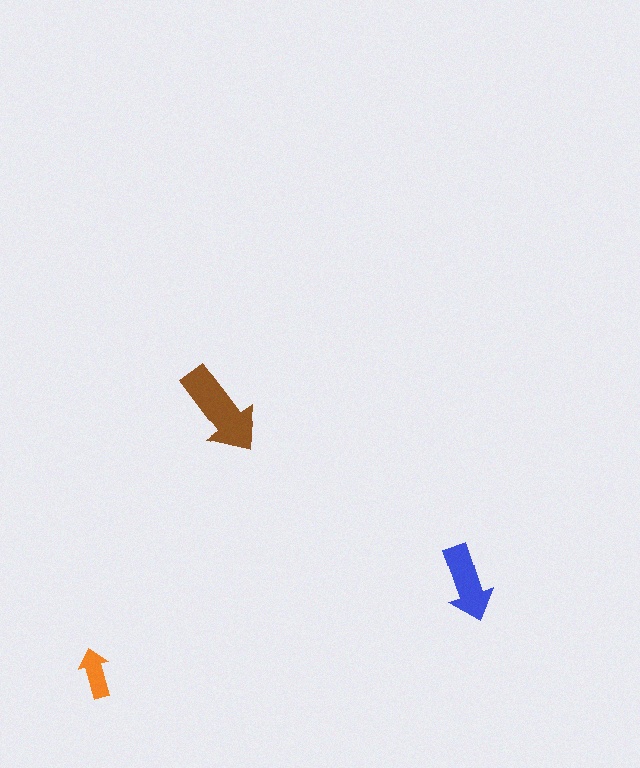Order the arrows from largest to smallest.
the brown one, the blue one, the orange one.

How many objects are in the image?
There are 3 objects in the image.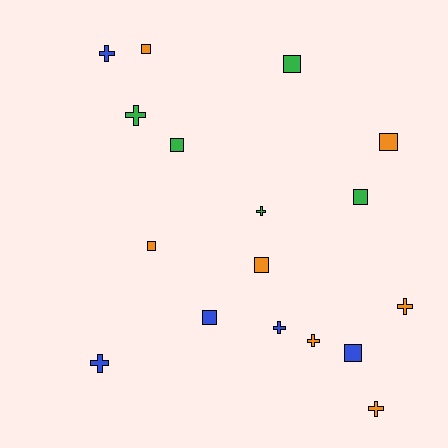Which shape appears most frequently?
Square, with 9 objects.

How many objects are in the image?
There are 17 objects.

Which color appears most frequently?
Orange, with 7 objects.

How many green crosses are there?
There are 2 green crosses.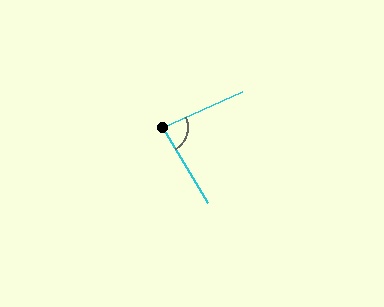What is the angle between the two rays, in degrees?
Approximately 84 degrees.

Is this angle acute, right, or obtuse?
It is acute.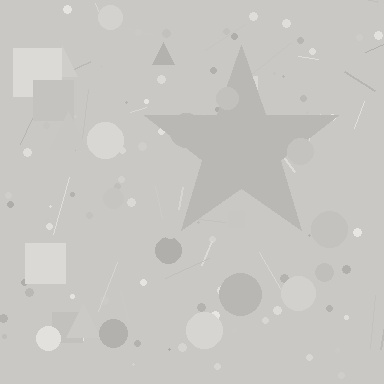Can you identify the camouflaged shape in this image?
The camouflaged shape is a star.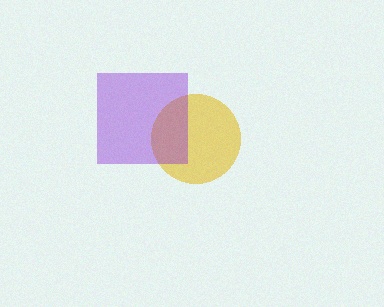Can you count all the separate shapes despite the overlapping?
Yes, there are 2 separate shapes.